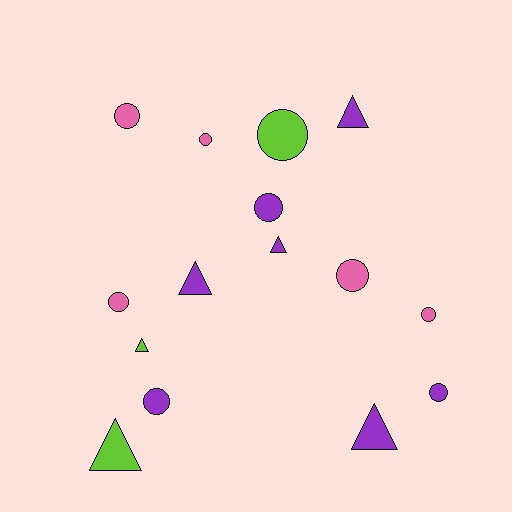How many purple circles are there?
There are 3 purple circles.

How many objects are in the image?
There are 15 objects.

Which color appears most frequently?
Purple, with 7 objects.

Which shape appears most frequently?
Circle, with 9 objects.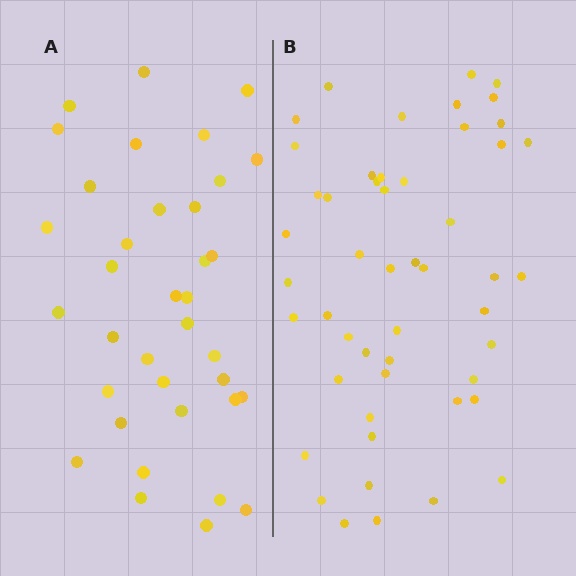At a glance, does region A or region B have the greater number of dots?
Region B (the right region) has more dots.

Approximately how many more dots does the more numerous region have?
Region B has approximately 15 more dots than region A.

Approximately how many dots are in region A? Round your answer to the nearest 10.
About 40 dots. (The exact count is 36, which rounds to 40.)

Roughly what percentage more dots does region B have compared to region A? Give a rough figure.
About 40% more.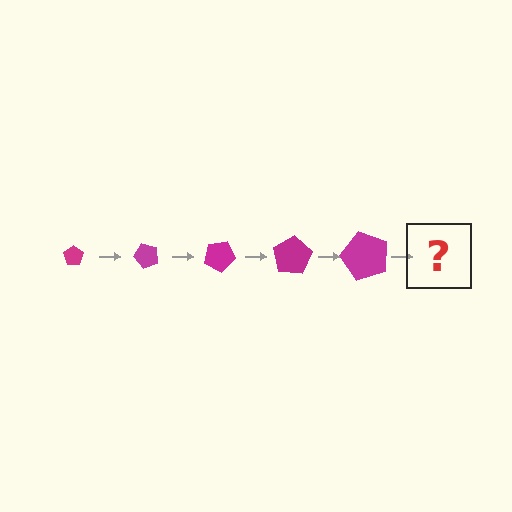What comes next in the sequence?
The next element should be a pentagon, larger than the previous one and rotated 250 degrees from the start.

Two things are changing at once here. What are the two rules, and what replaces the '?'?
The two rules are that the pentagon grows larger each step and it rotates 50 degrees each step. The '?' should be a pentagon, larger than the previous one and rotated 250 degrees from the start.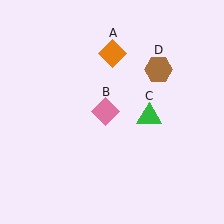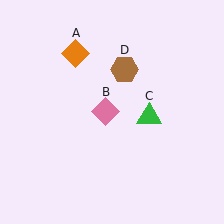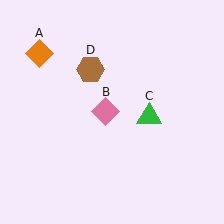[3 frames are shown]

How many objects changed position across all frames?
2 objects changed position: orange diamond (object A), brown hexagon (object D).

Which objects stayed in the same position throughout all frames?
Pink diamond (object B) and green triangle (object C) remained stationary.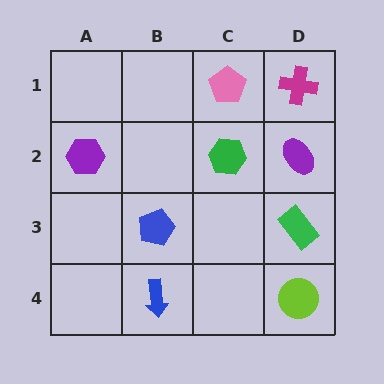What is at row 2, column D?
A purple ellipse.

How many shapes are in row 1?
2 shapes.